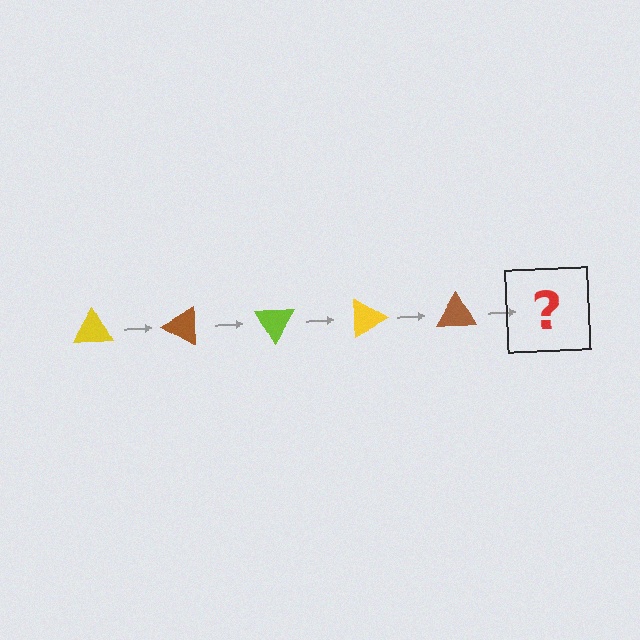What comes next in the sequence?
The next element should be a lime triangle, rotated 150 degrees from the start.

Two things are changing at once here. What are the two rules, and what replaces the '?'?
The two rules are that it rotates 30 degrees each step and the color cycles through yellow, brown, and lime. The '?' should be a lime triangle, rotated 150 degrees from the start.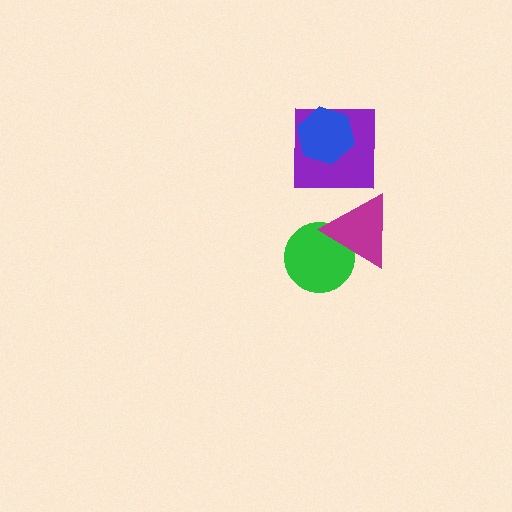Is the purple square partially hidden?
Yes, it is partially covered by another shape.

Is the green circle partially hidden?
Yes, it is partially covered by another shape.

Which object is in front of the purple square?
The blue hexagon is in front of the purple square.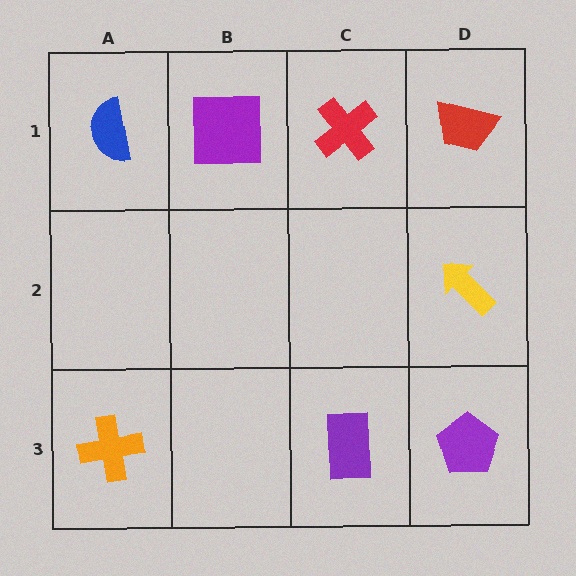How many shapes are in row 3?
3 shapes.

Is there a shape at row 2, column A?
No, that cell is empty.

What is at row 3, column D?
A purple pentagon.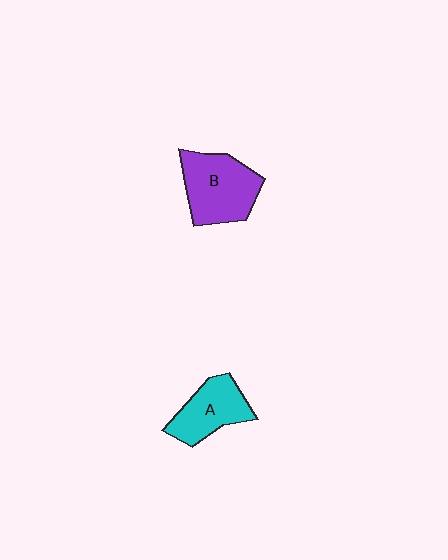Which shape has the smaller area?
Shape A (cyan).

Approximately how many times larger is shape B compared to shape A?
Approximately 1.3 times.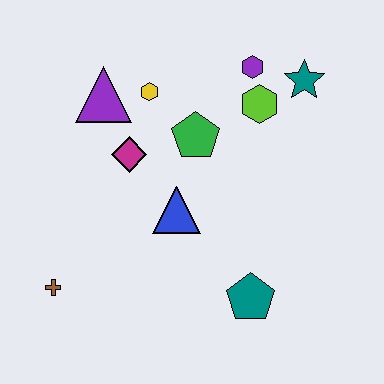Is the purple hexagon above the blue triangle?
Yes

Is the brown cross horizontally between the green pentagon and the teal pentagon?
No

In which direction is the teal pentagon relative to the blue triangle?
The teal pentagon is below the blue triangle.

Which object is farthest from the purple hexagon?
The brown cross is farthest from the purple hexagon.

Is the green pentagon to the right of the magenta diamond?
Yes